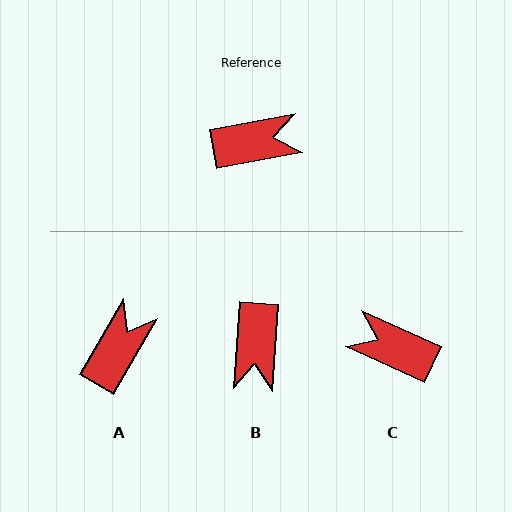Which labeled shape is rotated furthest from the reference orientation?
C, about 145 degrees away.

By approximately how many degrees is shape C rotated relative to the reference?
Approximately 145 degrees counter-clockwise.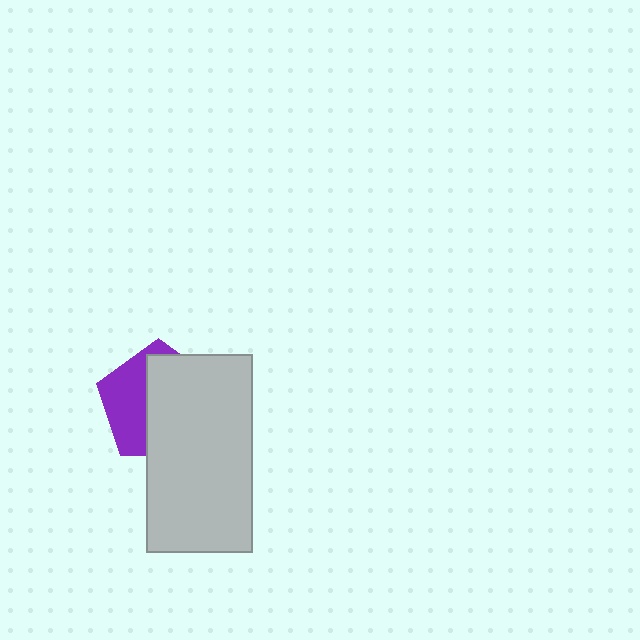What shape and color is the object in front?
The object in front is a light gray rectangle.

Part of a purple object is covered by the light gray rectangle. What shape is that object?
It is a pentagon.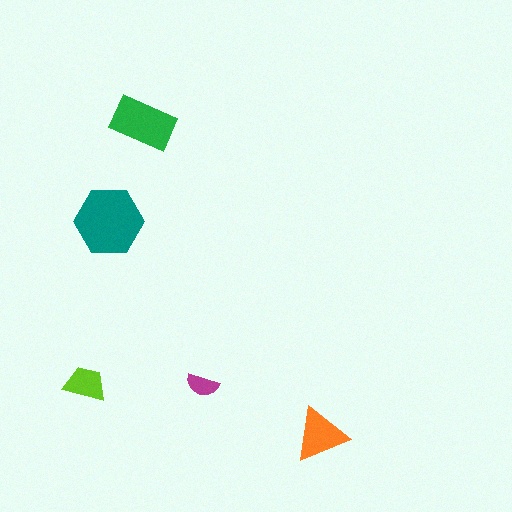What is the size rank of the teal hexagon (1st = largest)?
1st.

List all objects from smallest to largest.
The magenta semicircle, the lime trapezoid, the orange triangle, the green rectangle, the teal hexagon.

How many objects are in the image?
There are 5 objects in the image.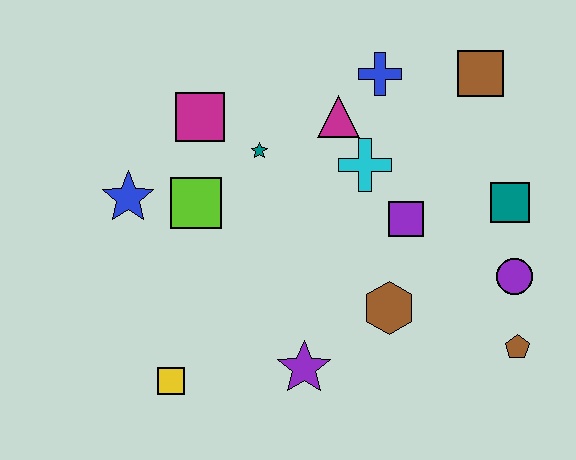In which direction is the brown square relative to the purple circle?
The brown square is above the purple circle.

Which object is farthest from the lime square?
The brown pentagon is farthest from the lime square.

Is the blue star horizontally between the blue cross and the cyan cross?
No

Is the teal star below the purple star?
No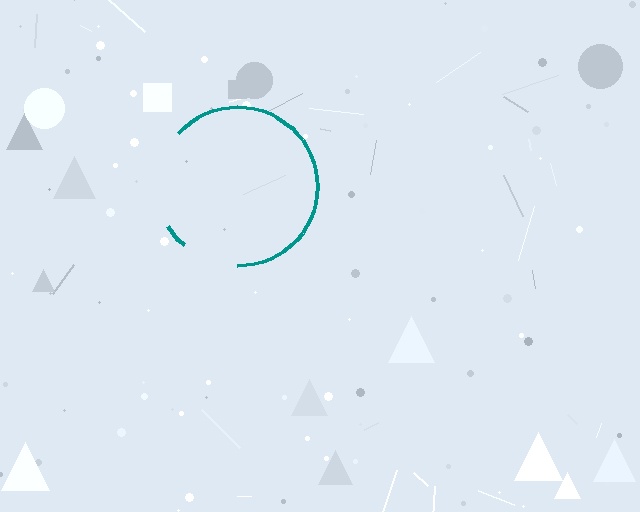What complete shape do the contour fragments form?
The contour fragments form a circle.